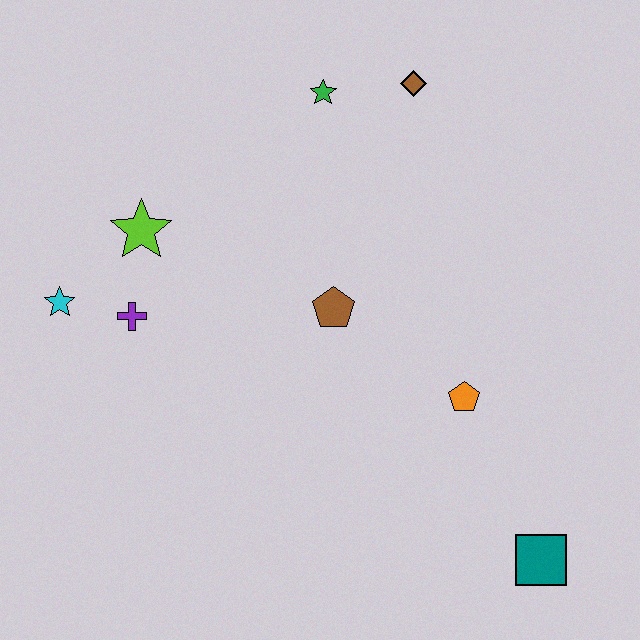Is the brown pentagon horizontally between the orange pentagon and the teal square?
No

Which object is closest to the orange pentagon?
The brown pentagon is closest to the orange pentagon.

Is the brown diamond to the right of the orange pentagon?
No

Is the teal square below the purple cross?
Yes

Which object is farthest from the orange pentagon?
The cyan star is farthest from the orange pentagon.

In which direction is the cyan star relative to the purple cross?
The cyan star is to the left of the purple cross.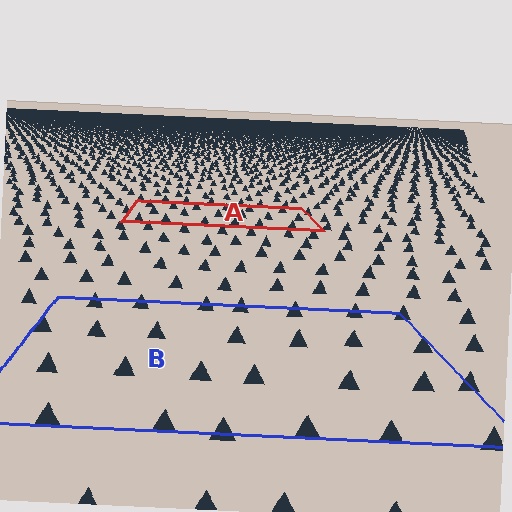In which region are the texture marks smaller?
The texture marks are smaller in region A, because it is farther away.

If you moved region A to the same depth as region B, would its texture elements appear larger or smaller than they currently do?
They would appear larger. At a closer depth, the same texture elements are projected at a bigger on-screen size.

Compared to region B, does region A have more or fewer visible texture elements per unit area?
Region A has more texture elements per unit area — they are packed more densely because it is farther away.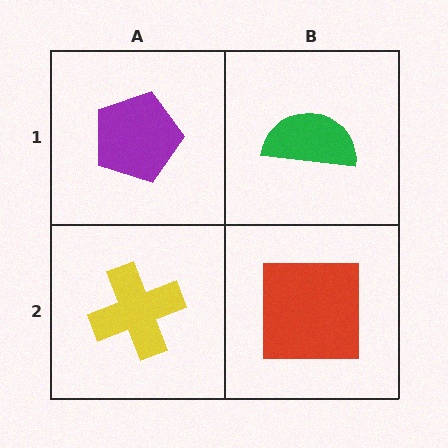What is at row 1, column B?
A green semicircle.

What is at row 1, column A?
A purple pentagon.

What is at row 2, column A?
A yellow cross.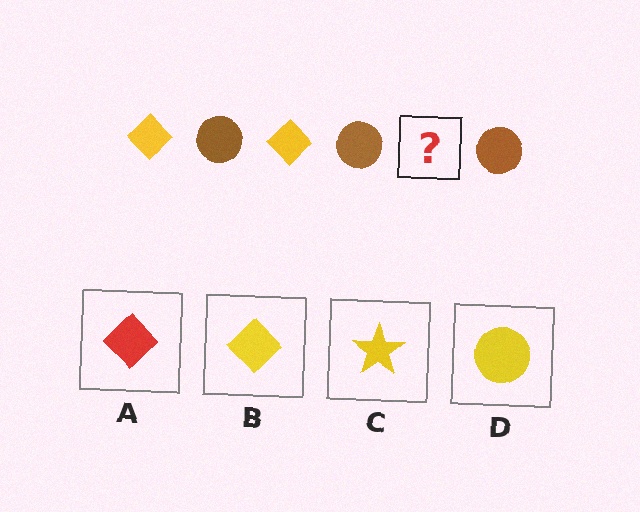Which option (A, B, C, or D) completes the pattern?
B.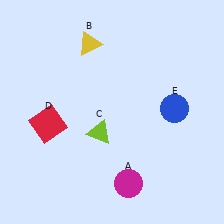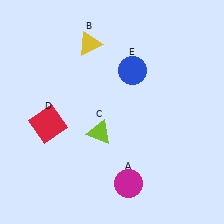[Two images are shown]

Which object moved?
The blue circle (E) moved left.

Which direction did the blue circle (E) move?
The blue circle (E) moved left.